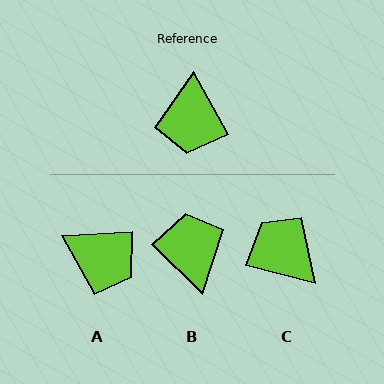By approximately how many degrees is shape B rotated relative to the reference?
Approximately 163 degrees clockwise.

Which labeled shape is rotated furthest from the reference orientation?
B, about 163 degrees away.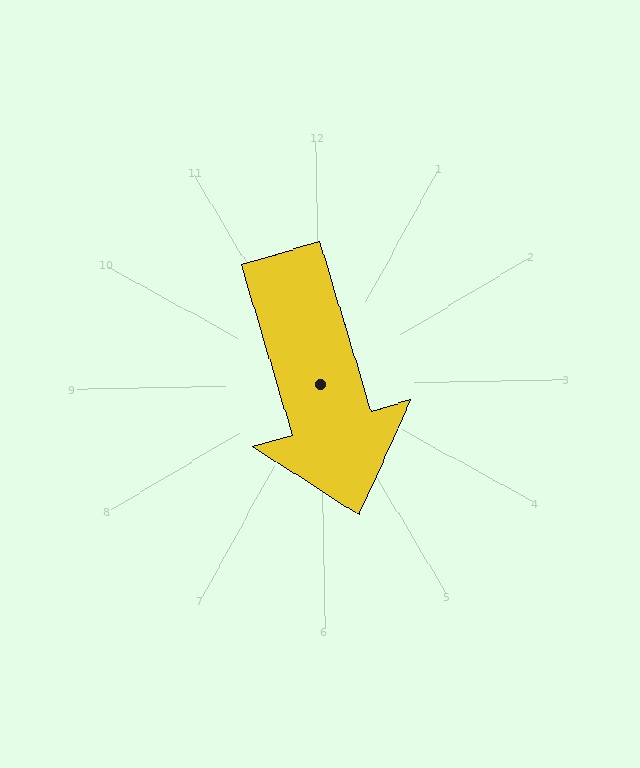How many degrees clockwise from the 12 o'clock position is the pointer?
Approximately 164 degrees.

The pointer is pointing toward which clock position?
Roughly 5 o'clock.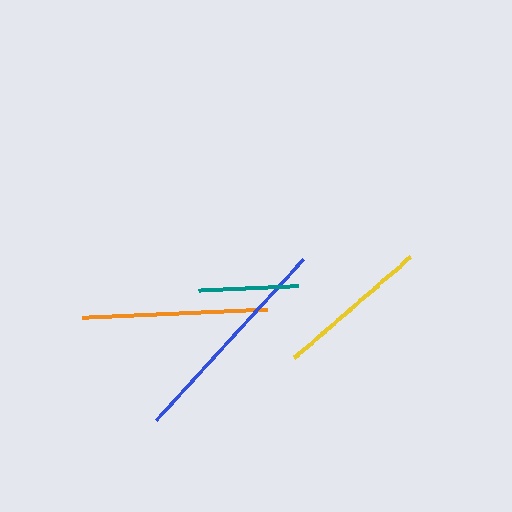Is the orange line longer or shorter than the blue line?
The blue line is longer than the orange line.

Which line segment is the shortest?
The teal line is the shortest at approximately 99 pixels.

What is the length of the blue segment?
The blue segment is approximately 218 pixels long.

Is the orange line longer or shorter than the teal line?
The orange line is longer than the teal line.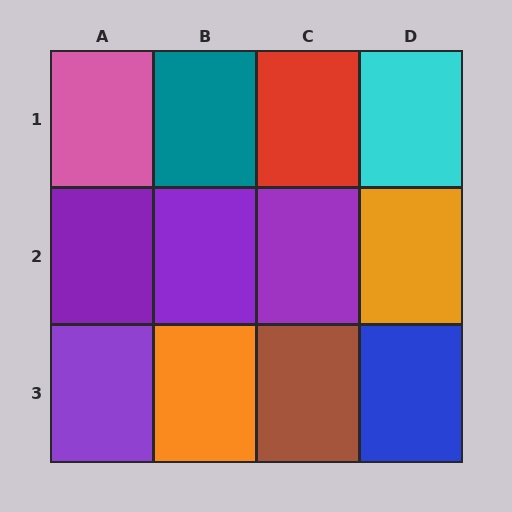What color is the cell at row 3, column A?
Purple.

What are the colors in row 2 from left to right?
Purple, purple, purple, orange.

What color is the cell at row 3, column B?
Orange.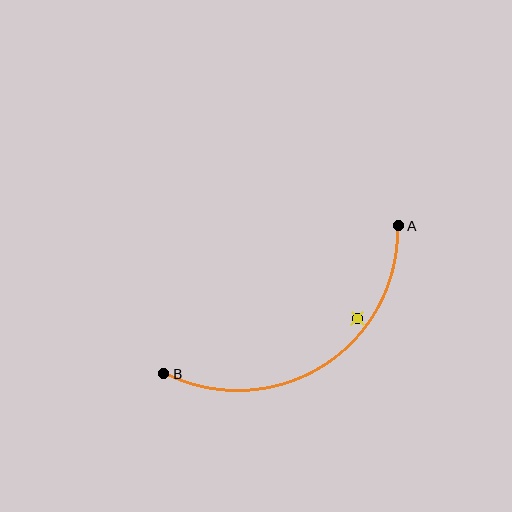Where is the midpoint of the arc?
The arc midpoint is the point on the curve farthest from the straight line joining A and B. It sits below that line.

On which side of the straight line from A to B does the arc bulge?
The arc bulges below the straight line connecting A and B.